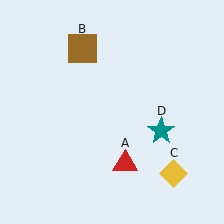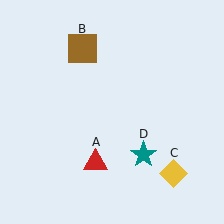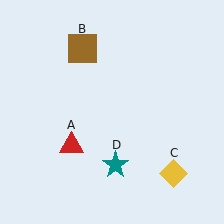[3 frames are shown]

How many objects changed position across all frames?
2 objects changed position: red triangle (object A), teal star (object D).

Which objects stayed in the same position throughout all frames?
Brown square (object B) and yellow diamond (object C) remained stationary.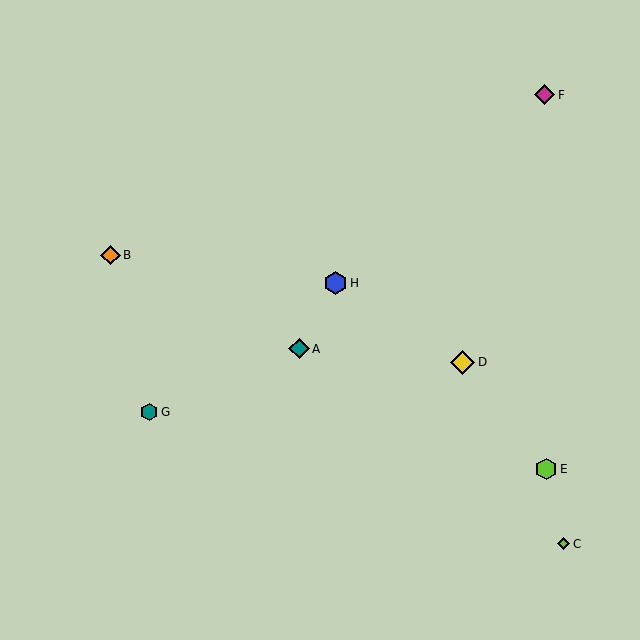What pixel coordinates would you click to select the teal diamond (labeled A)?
Click at (299, 349) to select the teal diamond A.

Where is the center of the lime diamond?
The center of the lime diamond is at (564, 544).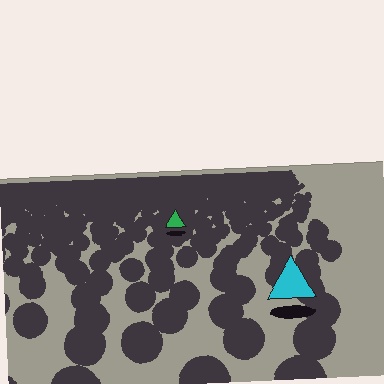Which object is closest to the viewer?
The cyan triangle is closest. The texture marks near it are larger and more spread out.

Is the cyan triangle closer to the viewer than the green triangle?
Yes. The cyan triangle is closer — you can tell from the texture gradient: the ground texture is coarser near it.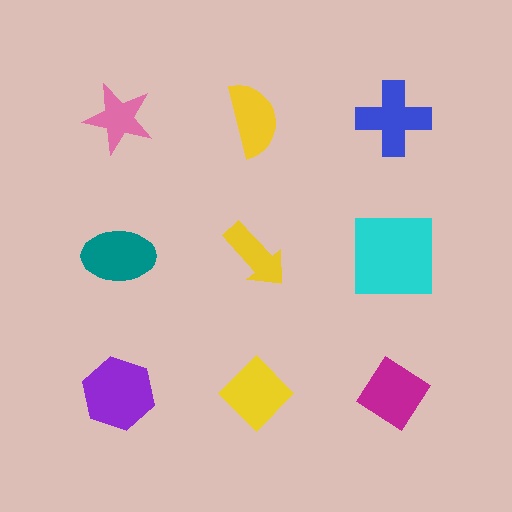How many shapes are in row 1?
3 shapes.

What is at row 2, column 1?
A teal ellipse.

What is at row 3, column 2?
A yellow diamond.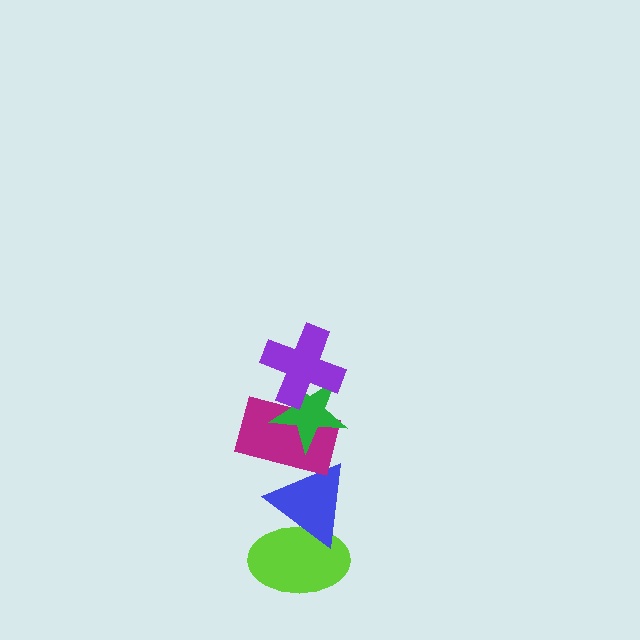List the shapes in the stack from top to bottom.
From top to bottom: the purple cross, the green star, the magenta rectangle, the blue triangle, the lime ellipse.